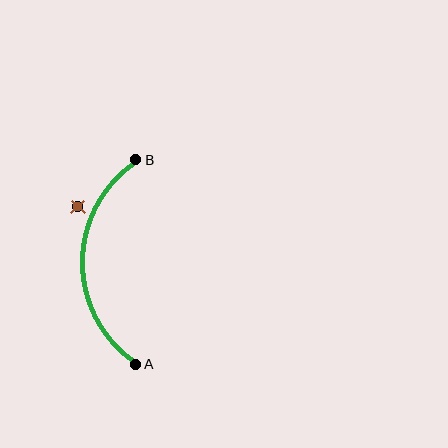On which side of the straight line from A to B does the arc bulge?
The arc bulges to the left of the straight line connecting A and B.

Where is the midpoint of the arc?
The arc midpoint is the point on the curve farthest from the straight line joining A and B. It sits to the left of that line.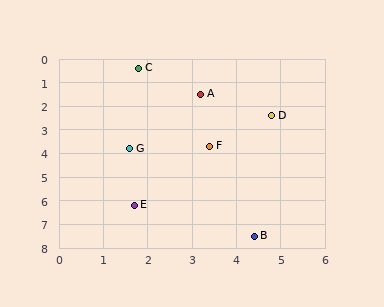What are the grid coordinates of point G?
Point G is at approximately (1.6, 3.8).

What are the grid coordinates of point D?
Point D is at approximately (4.8, 2.4).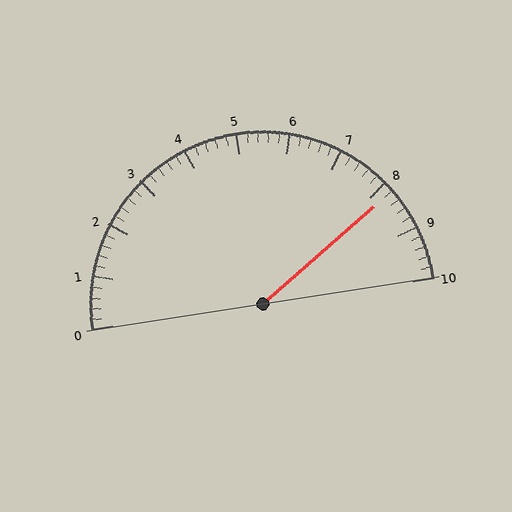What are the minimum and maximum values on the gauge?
The gauge ranges from 0 to 10.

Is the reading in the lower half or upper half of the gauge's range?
The reading is in the upper half of the range (0 to 10).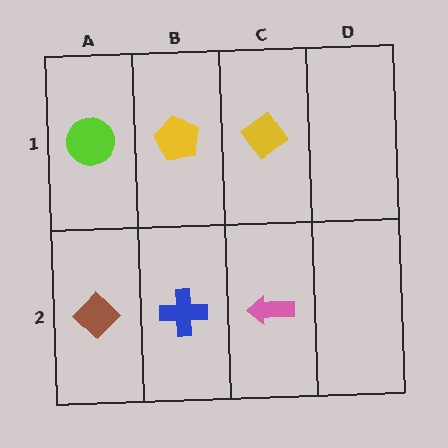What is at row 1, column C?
A yellow diamond.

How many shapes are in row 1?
3 shapes.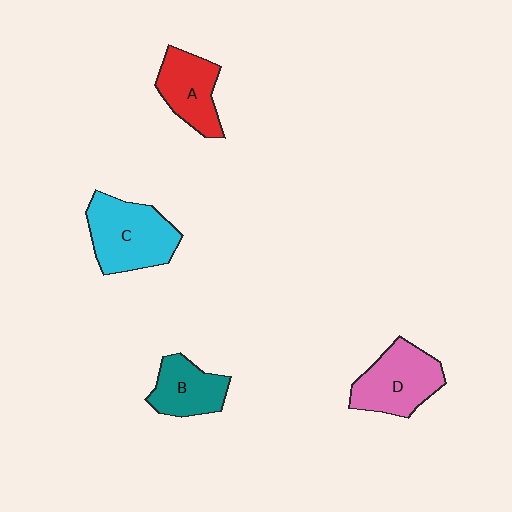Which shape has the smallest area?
Shape B (teal).